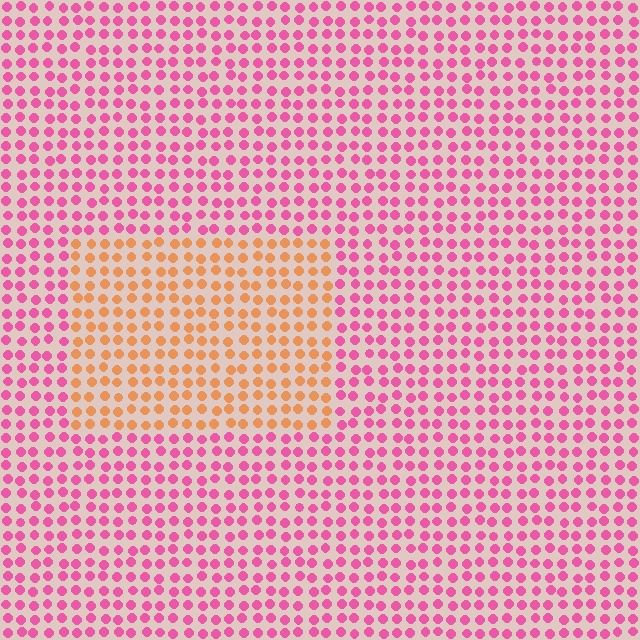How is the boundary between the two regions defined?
The boundary is defined purely by a slight shift in hue (about 57 degrees). Spacing, size, and orientation are identical on both sides.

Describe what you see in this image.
The image is filled with small pink elements in a uniform arrangement. A rectangle-shaped region is visible where the elements are tinted to a slightly different hue, forming a subtle color boundary.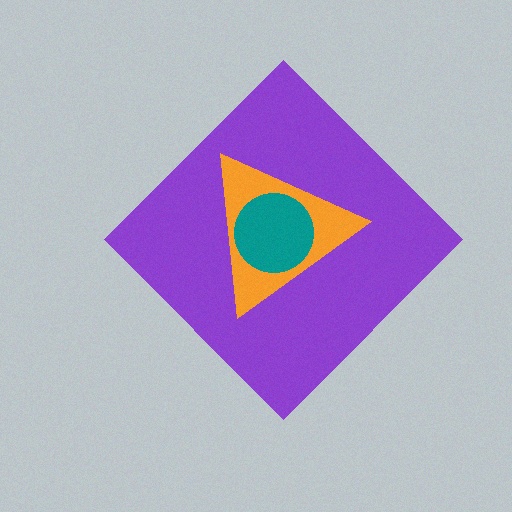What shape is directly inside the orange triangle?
The teal circle.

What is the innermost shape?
The teal circle.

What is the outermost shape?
The purple diamond.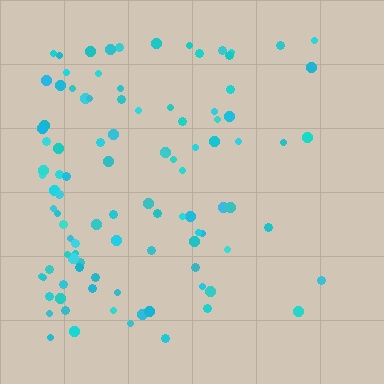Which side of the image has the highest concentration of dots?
The left.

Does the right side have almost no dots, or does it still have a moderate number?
Still a moderate number, just noticeably fewer than the left.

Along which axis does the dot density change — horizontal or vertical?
Horizontal.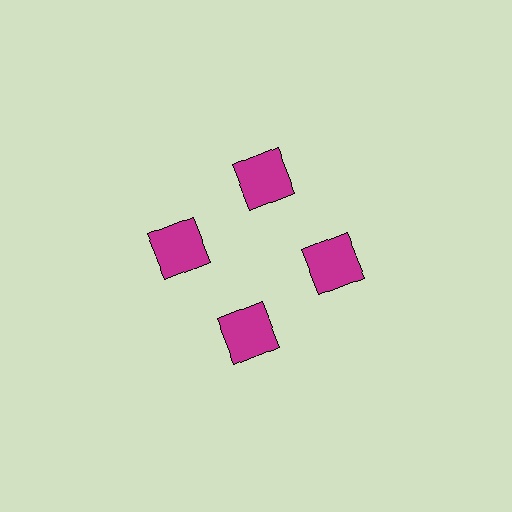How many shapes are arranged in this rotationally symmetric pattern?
There are 4 shapes, arranged in 4 groups of 1.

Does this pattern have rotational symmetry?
Yes, this pattern has 4-fold rotational symmetry. It looks the same after rotating 90 degrees around the center.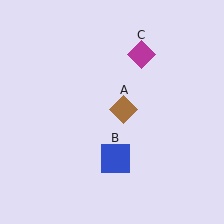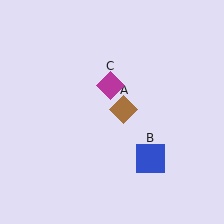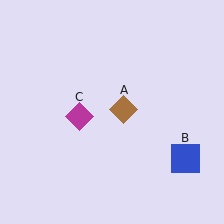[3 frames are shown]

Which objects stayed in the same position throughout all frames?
Brown diamond (object A) remained stationary.